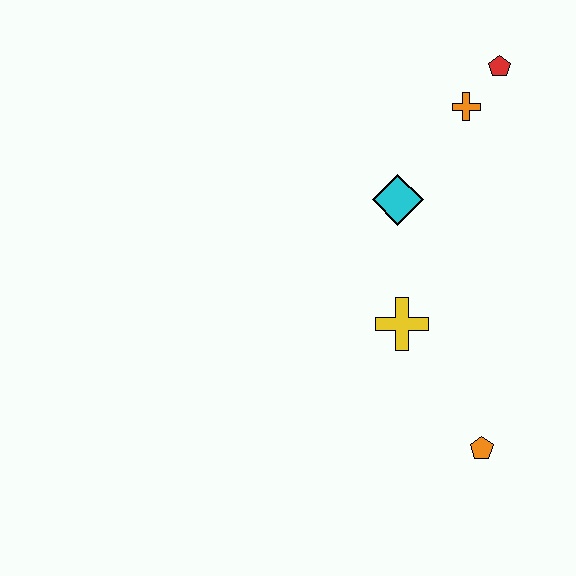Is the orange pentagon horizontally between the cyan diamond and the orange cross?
No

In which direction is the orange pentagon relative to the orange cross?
The orange pentagon is below the orange cross.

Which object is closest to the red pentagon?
The orange cross is closest to the red pentagon.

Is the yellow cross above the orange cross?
No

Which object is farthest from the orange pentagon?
The red pentagon is farthest from the orange pentagon.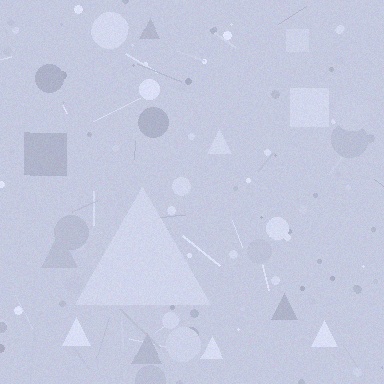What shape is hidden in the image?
A triangle is hidden in the image.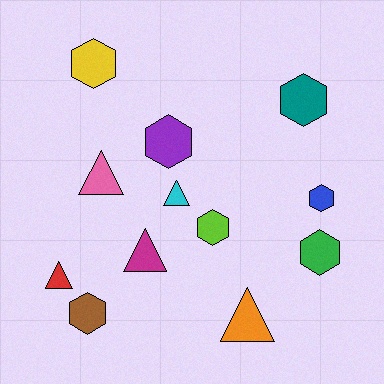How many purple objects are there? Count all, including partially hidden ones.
There is 1 purple object.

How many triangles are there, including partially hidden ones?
There are 5 triangles.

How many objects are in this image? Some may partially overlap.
There are 12 objects.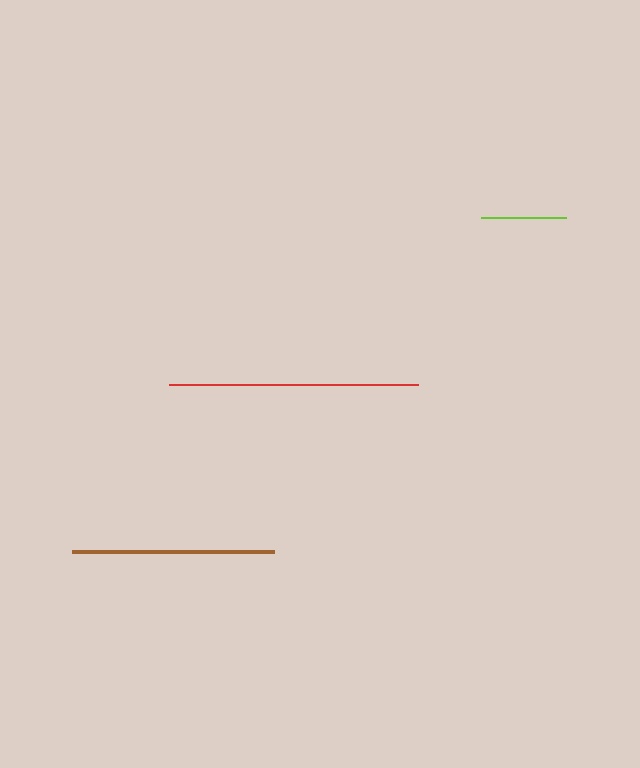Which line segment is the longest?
The red line is the longest at approximately 249 pixels.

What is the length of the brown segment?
The brown segment is approximately 202 pixels long.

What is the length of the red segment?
The red segment is approximately 249 pixels long.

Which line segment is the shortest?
The lime line is the shortest at approximately 85 pixels.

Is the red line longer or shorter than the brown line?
The red line is longer than the brown line.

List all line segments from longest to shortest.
From longest to shortest: red, brown, lime.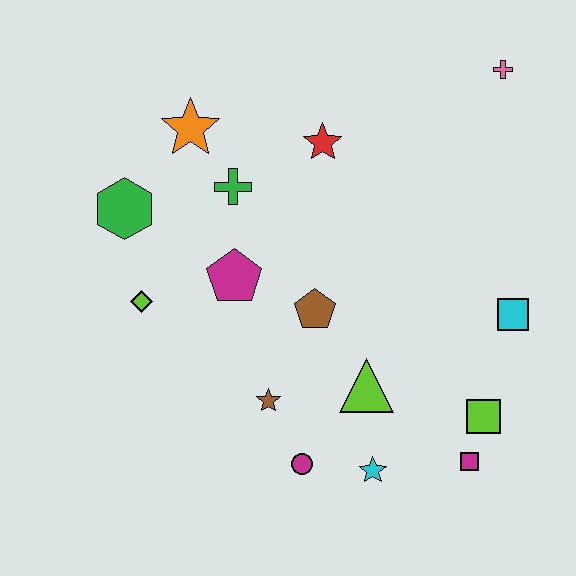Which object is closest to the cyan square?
The lime square is closest to the cyan square.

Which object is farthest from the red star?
The magenta square is farthest from the red star.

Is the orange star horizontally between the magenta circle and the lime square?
No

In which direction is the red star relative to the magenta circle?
The red star is above the magenta circle.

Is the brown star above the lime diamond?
No